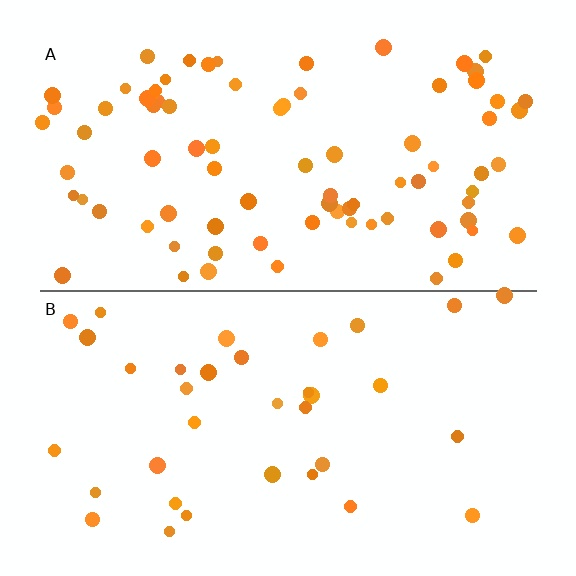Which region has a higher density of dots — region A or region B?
A (the top).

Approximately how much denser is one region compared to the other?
Approximately 2.3× — region A over region B.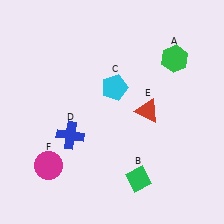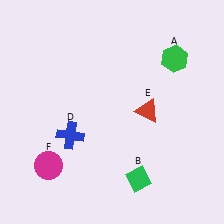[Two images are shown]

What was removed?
The cyan pentagon (C) was removed in Image 2.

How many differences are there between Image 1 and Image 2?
There is 1 difference between the two images.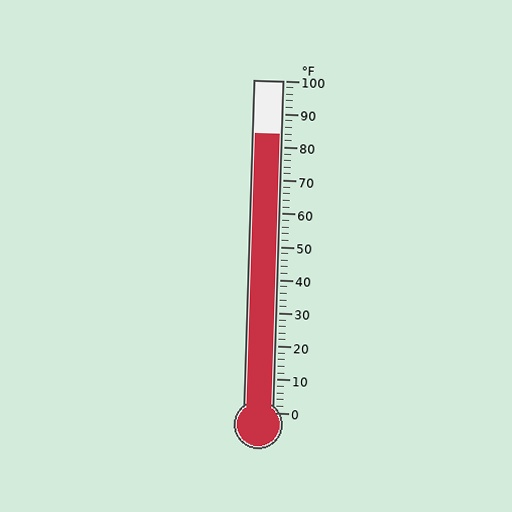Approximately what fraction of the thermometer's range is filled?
The thermometer is filled to approximately 85% of its range.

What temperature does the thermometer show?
The thermometer shows approximately 84°F.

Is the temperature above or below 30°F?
The temperature is above 30°F.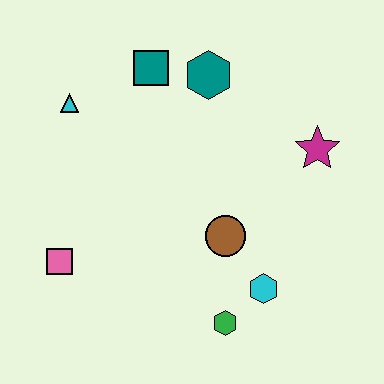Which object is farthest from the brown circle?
The cyan triangle is farthest from the brown circle.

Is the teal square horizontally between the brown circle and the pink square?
Yes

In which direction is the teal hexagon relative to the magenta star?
The teal hexagon is to the left of the magenta star.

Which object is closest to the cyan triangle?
The teal square is closest to the cyan triangle.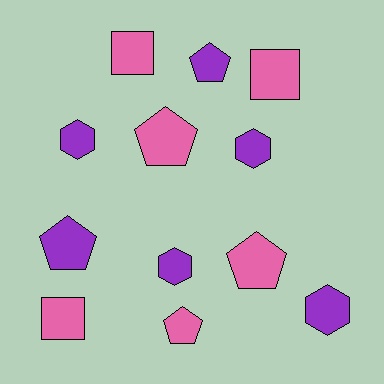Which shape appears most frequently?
Pentagon, with 5 objects.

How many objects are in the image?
There are 12 objects.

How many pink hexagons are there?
There are no pink hexagons.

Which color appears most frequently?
Purple, with 6 objects.